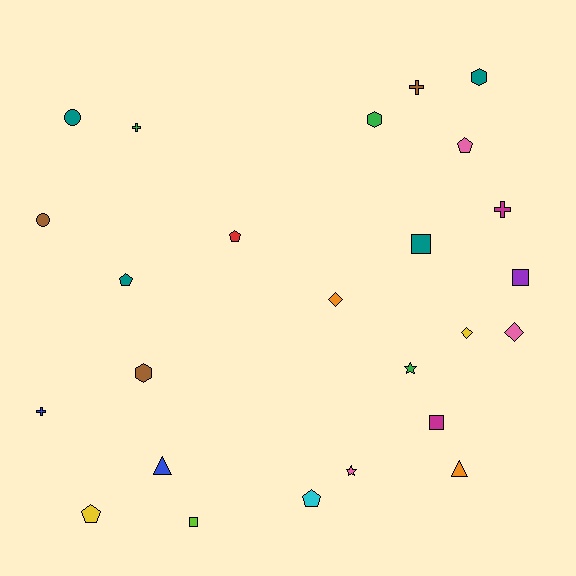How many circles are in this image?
There are 2 circles.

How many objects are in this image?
There are 25 objects.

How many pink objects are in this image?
There are 3 pink objects.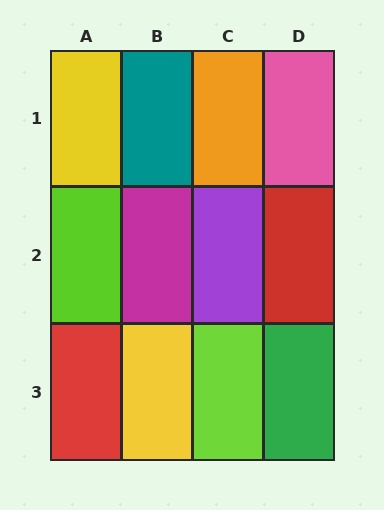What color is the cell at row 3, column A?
Red.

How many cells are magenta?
1 cell is magenta.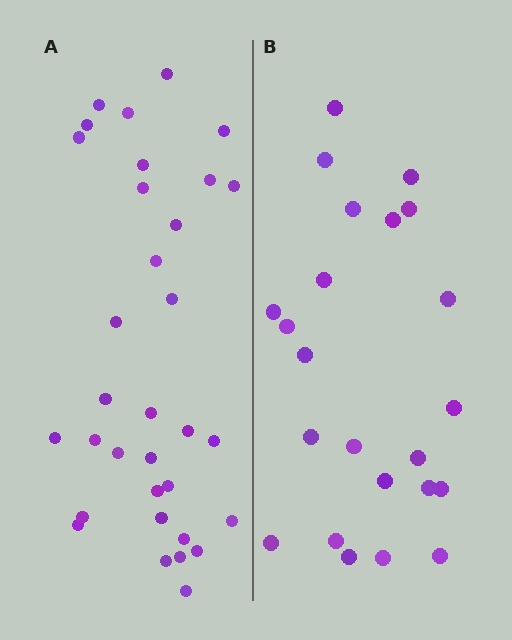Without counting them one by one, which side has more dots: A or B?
Region A (the left region) has more dots.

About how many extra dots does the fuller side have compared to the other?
Region A has roughly 10 or so more dots than region B.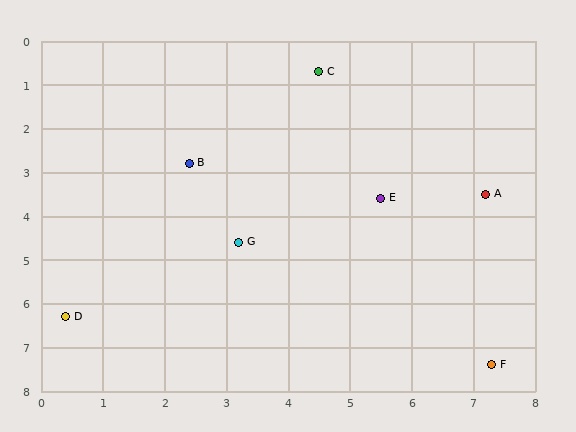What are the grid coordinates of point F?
Point F is at approximately (7.3, 7.4).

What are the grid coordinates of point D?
Point D is at approximately (0.4, 6.3).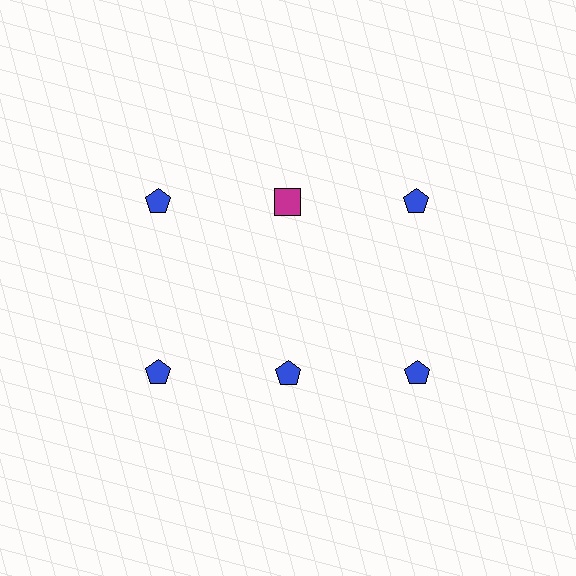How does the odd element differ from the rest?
It differs in both color (magenta instead of blue) and shape (square instead of pentagon).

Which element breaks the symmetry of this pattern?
The magenta square in the top row, second from left column breaks the symmetry. All other shapes are blue pentagons.